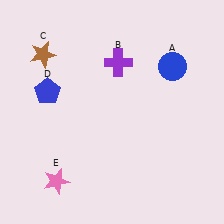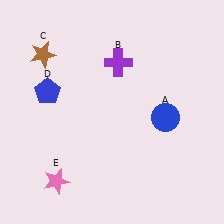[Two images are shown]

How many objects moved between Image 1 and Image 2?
1 object moved between the two images.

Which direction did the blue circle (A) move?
The blue circle (A) moved down.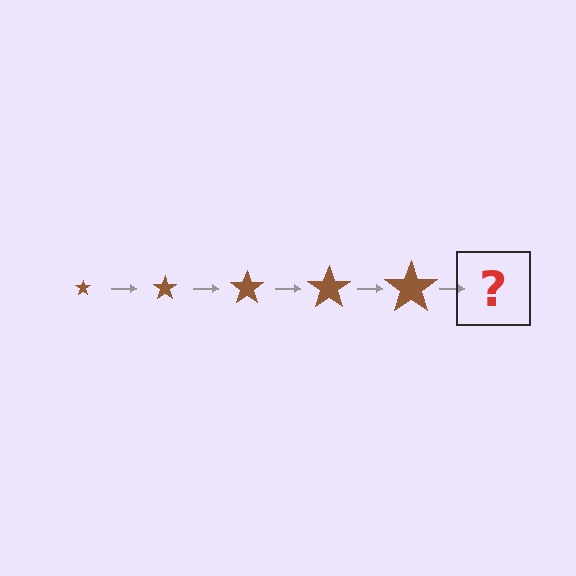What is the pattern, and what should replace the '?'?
The pattern is that the star gets progressively larger each step. The '?' should be a brown star, larger than the previous one.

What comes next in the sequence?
The next element should be a brown star, larger than the previous one.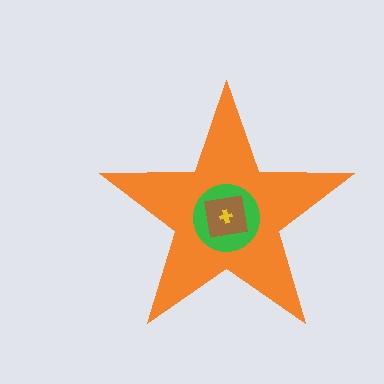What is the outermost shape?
The orange star.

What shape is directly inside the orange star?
The green circle.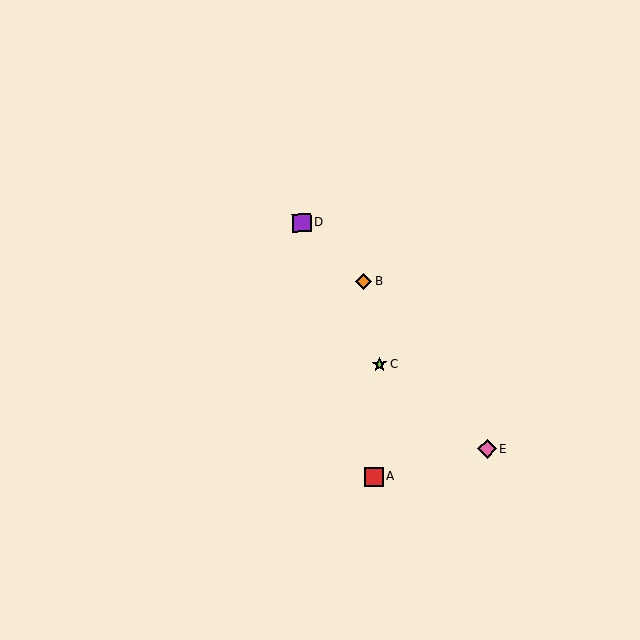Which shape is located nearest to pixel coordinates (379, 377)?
The lime star (labeled C) at (380, 364) is nearest to that location.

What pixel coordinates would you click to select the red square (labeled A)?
Click at (373, 477) to select the red square A.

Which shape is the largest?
The red square (labeled A) is the largest.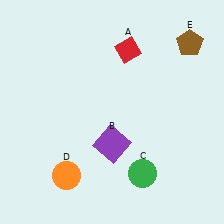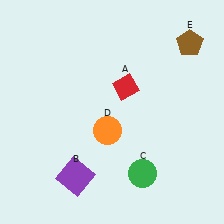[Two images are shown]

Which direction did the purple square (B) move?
The purple square (B) moved left.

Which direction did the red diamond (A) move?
The red diamond (A) moved down.